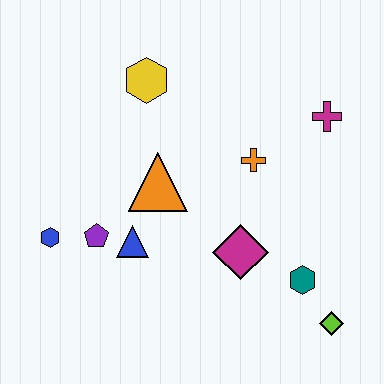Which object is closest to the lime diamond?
The teal hexagon is closest to the lime diamond.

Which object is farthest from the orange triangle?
The lime diamond is farthest from the orange triangle.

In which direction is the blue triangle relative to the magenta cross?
The blue triangle is to the left of the magenta cross.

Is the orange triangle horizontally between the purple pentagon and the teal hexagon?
Yes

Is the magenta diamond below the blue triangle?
Yes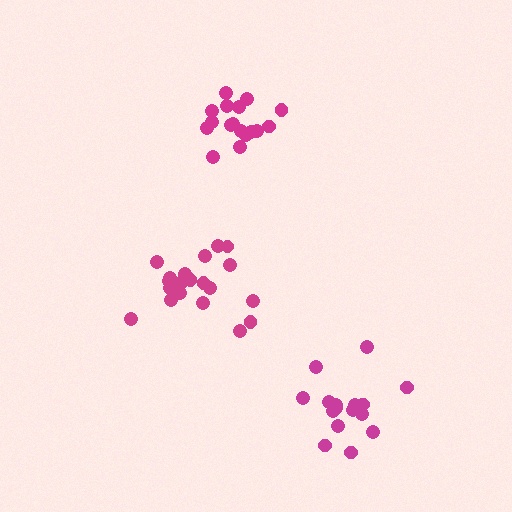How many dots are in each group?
Group 1: 20 dots, Group 2: 16 dots, Group 3: 17 dots (53 total).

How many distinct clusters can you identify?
There are 3 distinct clusters.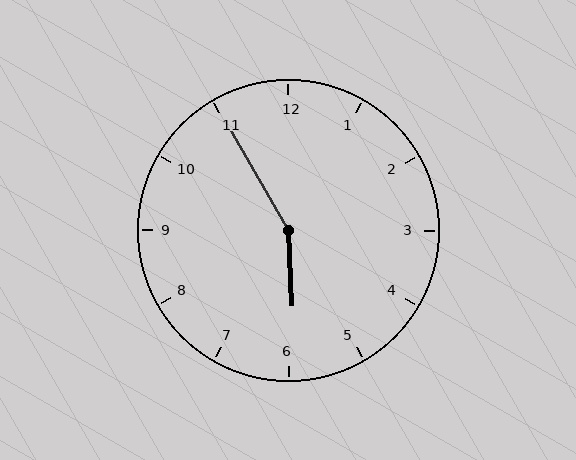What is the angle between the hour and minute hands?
Approximately 152 degrees.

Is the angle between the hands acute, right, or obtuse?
It is obtuse.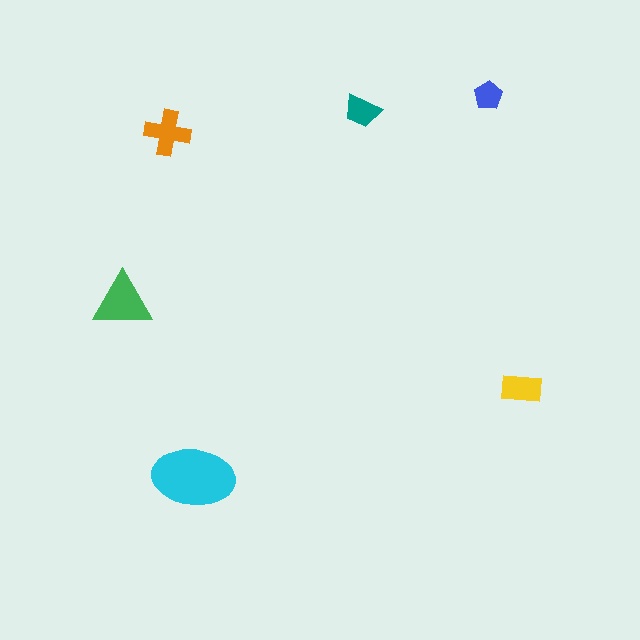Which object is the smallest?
The blue pentagon.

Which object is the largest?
The cyan ellipse.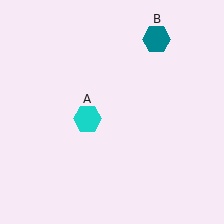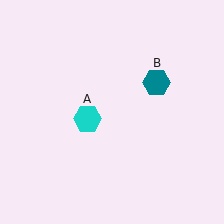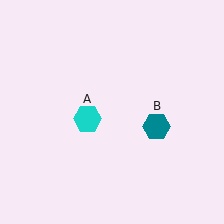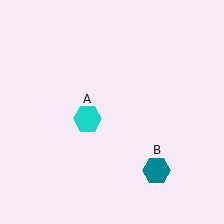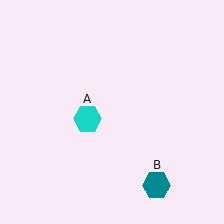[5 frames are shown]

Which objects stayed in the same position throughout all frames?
Cyan hexagon (object A) remained stationary.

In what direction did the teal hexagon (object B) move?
The teal hexagon (object B) moved down.